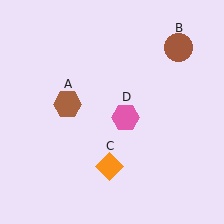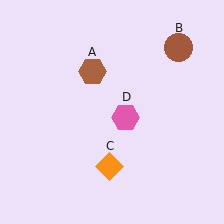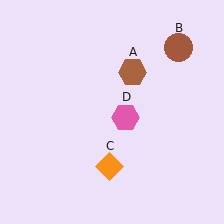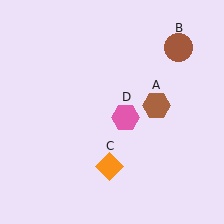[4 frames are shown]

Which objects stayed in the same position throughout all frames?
Brown circle (object B) and orange diamond (object C) and pink hexagon (object D) remained stationary.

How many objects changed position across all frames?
1 object changed position: brown hexagon (object A).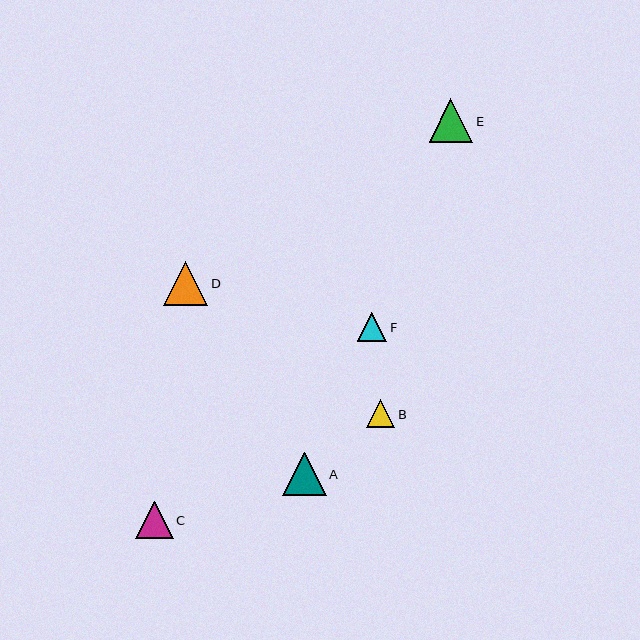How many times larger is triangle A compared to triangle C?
Triangle A is approximately 1.2 times the size of triangle C.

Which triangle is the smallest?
Triangle B is the smallest with a size of approximately 29 pixels.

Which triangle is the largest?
Triangle D is the largest with a size of approximately 44 pixels.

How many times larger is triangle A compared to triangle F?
Triangle A is approximately 1.5 times the size of triangle F.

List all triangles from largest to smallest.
From largest to smallest: D, A, E, C, F, B.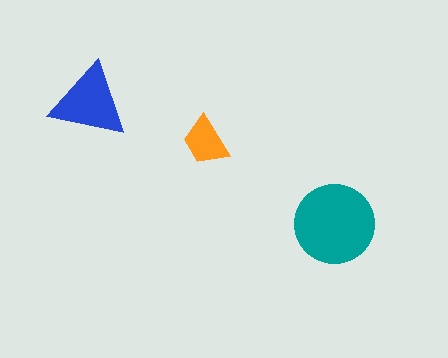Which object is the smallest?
The orange trapezoid.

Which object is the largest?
The teal circle.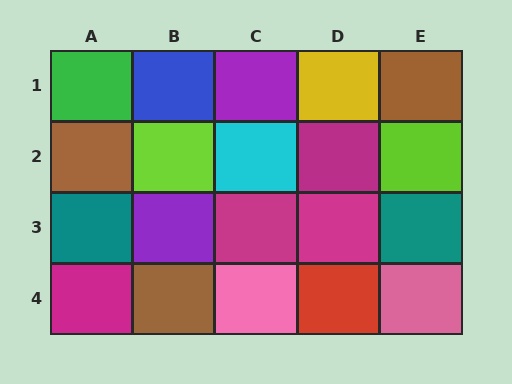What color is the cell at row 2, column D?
Magenta.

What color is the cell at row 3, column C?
Magenta.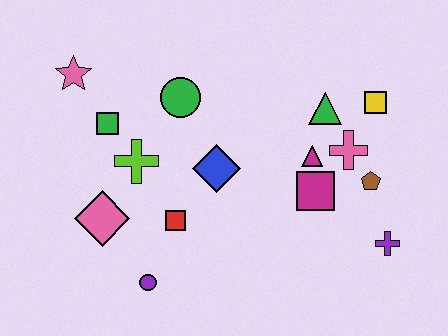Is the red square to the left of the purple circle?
No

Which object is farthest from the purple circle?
The yellow square is farthest from the purple circle.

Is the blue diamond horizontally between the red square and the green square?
No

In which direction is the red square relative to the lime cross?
The red square is below the lime cross.